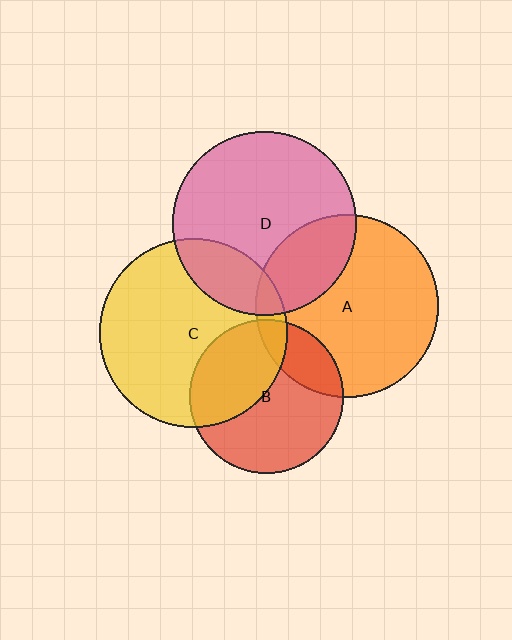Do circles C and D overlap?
Yes.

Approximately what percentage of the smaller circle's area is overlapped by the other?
Approximately 20%.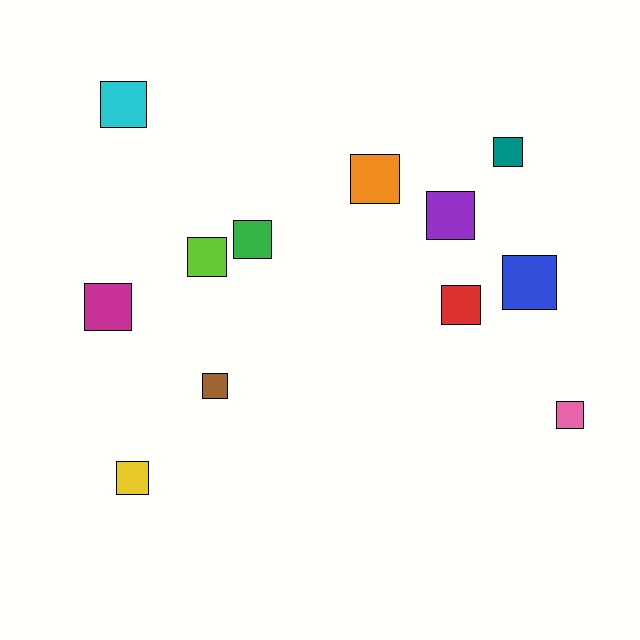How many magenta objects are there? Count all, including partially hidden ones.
There is 1 magenta object.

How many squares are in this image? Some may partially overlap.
There are 12 squares.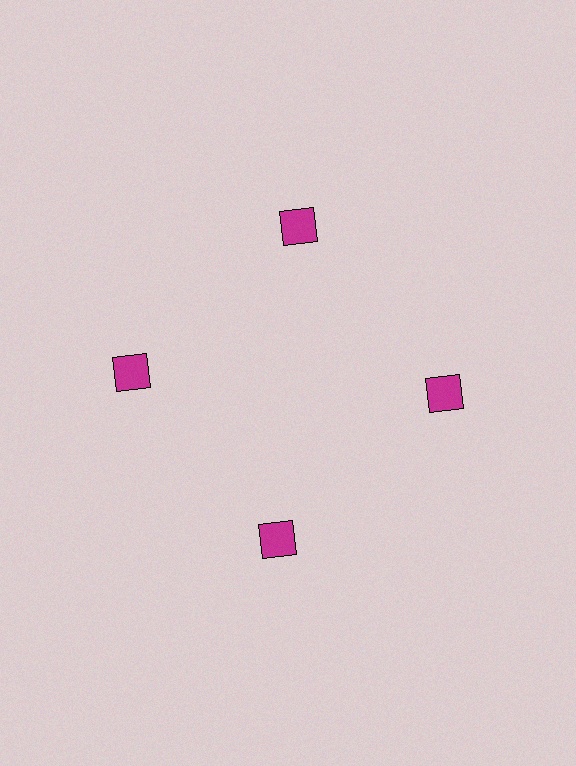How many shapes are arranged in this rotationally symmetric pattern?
There are 4 shapes, arranged in 4 groups of 1.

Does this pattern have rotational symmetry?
Yes, this pattern has 4-fold rotational symmetry. It looks the same after rotating 90 degrees around the center.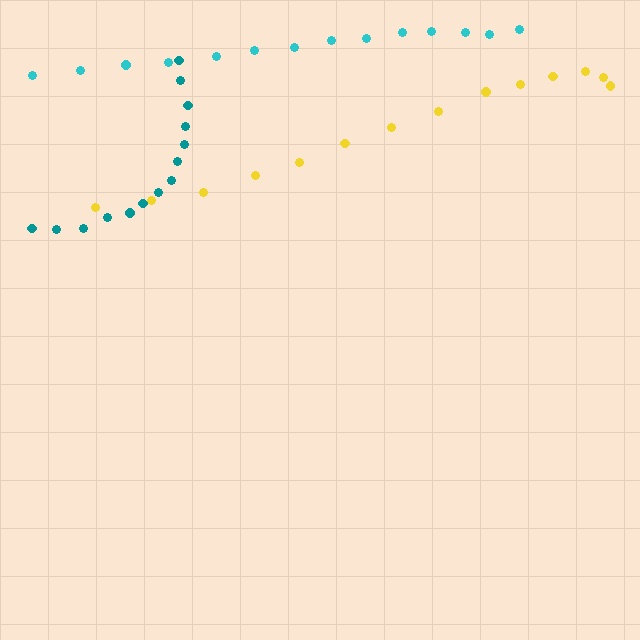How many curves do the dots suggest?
There are 3 distinct paths.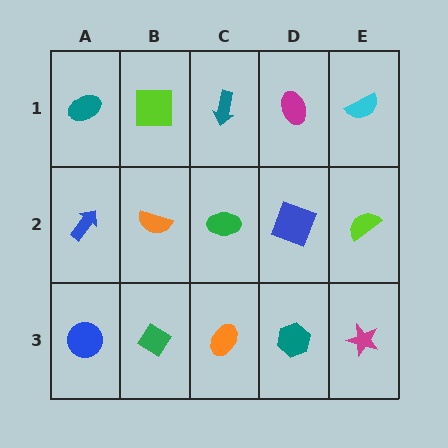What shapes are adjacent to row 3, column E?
A lime semicircle (row 2, column E), a teal hexagon (row 3, column D).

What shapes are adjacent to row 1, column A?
A blue arrow (row 2, column A), a lime square (row 1, column B).